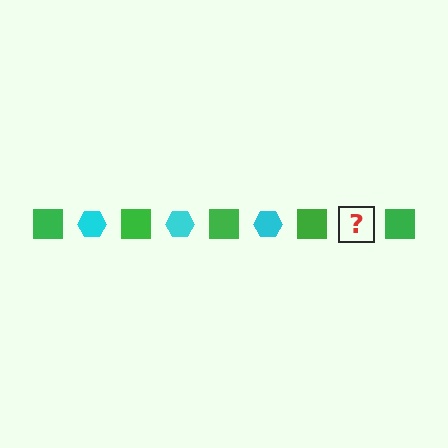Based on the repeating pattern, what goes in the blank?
The blank should be a cyan hexagon.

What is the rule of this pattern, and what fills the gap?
The rule is that the pattern alternates between green square and cyan hexagon. The gap should be filled with a cyan hexagon.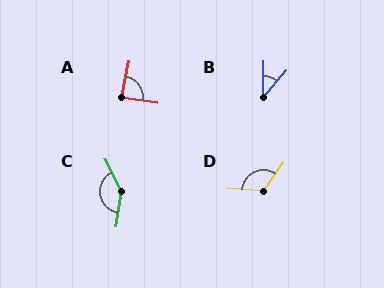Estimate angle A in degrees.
Approximately 86 degrees.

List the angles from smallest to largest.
B (40°), A (86°), D (121°), C (144°).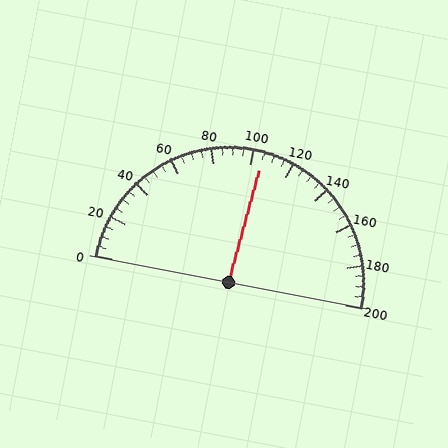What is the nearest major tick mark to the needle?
The nearest major tick mark is 100.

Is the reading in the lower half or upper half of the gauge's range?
The reading is in the upper half of the range (0 to 200).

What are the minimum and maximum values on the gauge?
The gauge ranges from 0 to 200.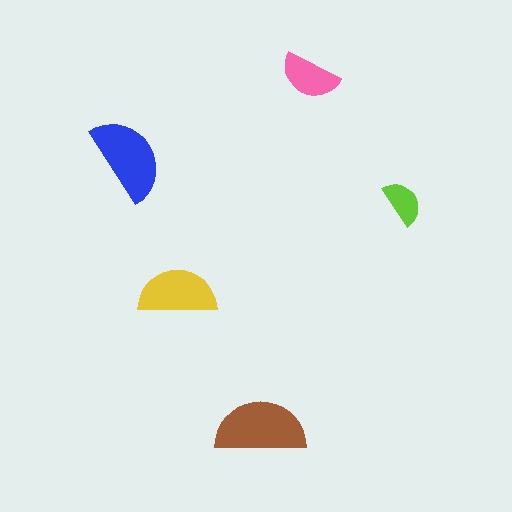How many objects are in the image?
There are 5 objects in the image.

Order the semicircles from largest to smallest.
the brown one, the blue one, the yellow one, the pink one, the lime one.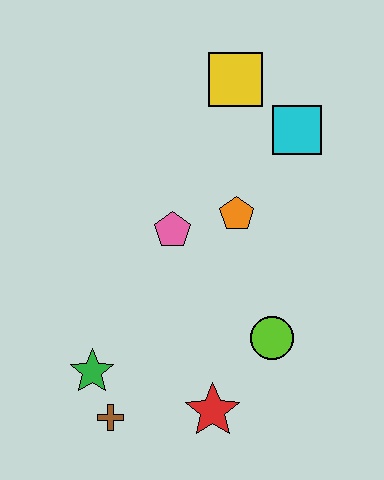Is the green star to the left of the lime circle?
Yes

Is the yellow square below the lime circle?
No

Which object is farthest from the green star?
The yellow square is farthest from the green star.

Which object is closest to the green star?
The brown cross is closest to the green star.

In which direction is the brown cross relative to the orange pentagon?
The brown cross is below the orange pentagon.